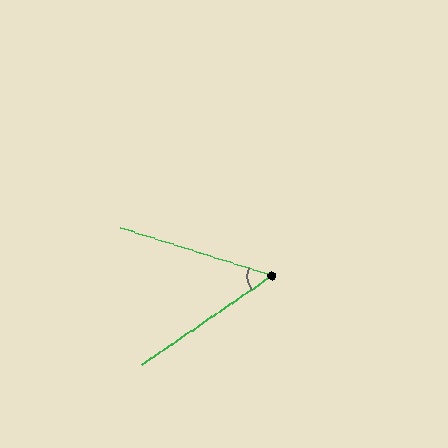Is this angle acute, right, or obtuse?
It is acute.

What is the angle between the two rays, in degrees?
Approximately 52 degrees.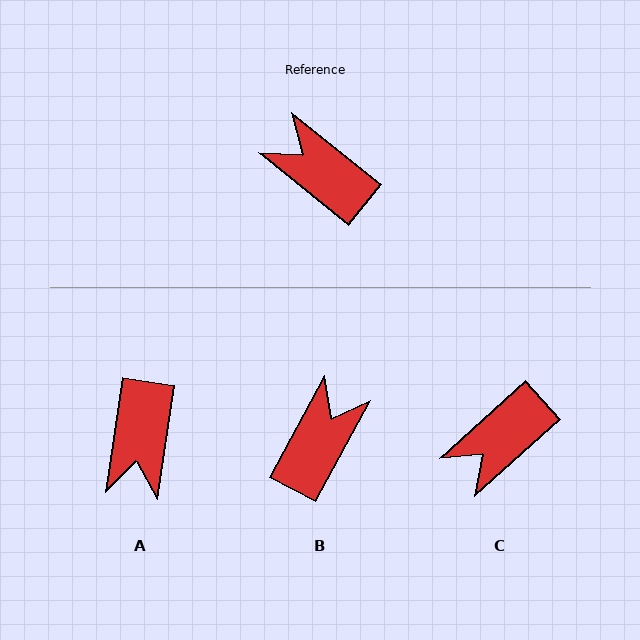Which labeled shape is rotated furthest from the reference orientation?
A, about 121 degrees away.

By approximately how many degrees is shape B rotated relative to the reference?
Approximately 80 degrees clockwise.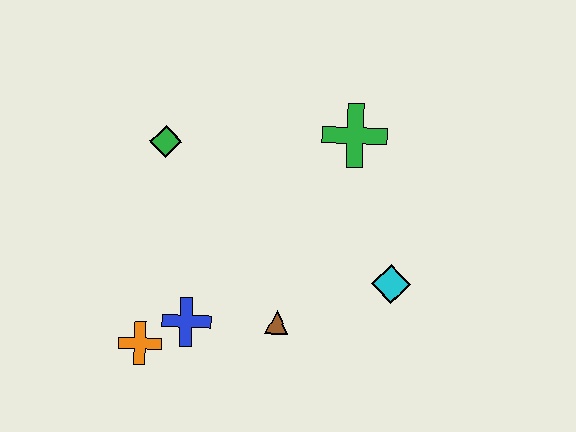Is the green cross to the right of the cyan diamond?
No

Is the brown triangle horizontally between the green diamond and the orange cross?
No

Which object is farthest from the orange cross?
The green cross is farthest from the orange cross.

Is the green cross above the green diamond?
Yes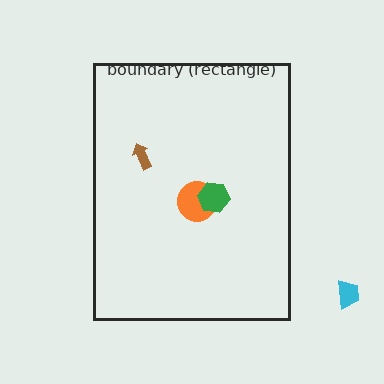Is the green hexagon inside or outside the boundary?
Inside.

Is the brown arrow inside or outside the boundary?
Inside.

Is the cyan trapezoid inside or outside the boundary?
Outside.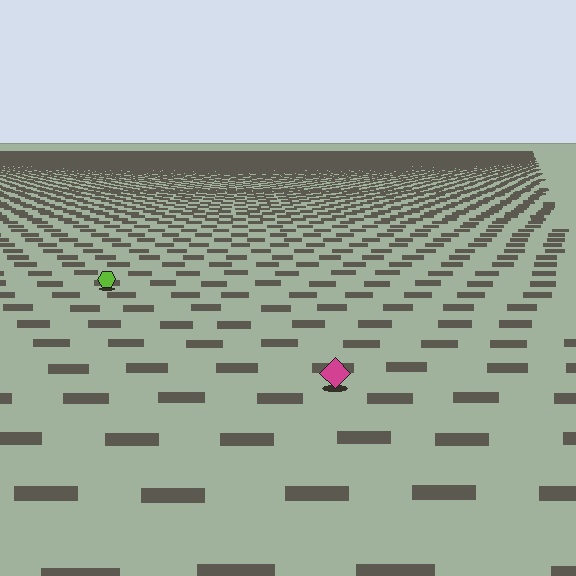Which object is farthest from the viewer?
The lime hexagon is farthest from the viewer. It appears smaller and the ground texture around it is denser.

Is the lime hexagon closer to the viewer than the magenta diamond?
No. The magenta diamond is closer — you can tell from the texture gradient: the ground texture is coarser near it.